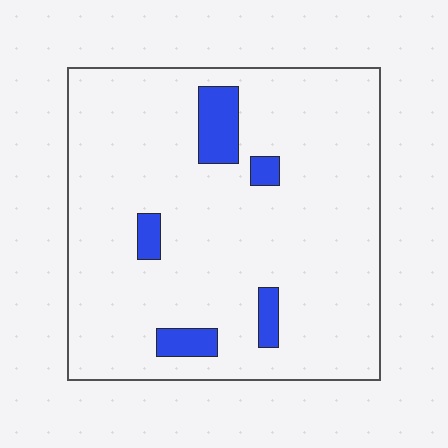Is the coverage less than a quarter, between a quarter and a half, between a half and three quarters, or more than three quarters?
Less than a quarter.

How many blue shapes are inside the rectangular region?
5.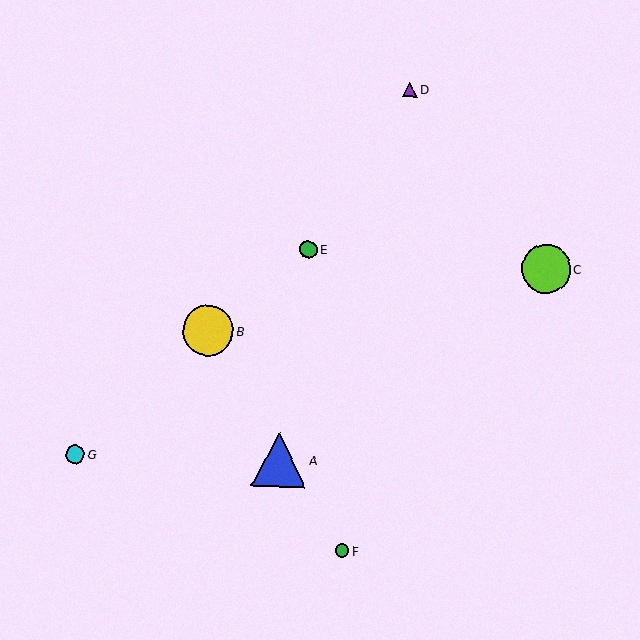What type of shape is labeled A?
Shape A is a blue triangle.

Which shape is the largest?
The blue triangle (labeled A) is the largest.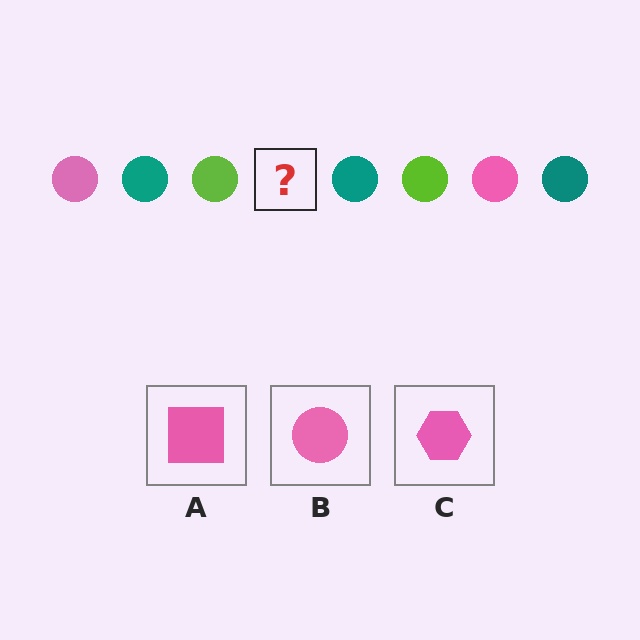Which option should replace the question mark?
Option B.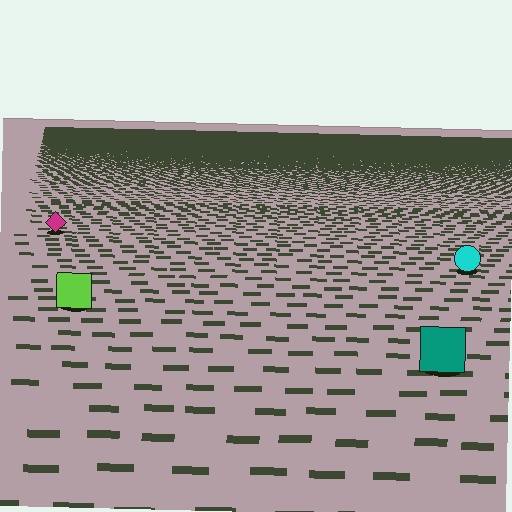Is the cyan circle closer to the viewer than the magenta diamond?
Yes. The cyan circle is closer — you can tell from the texture gradient: the ground texture is coarser near it.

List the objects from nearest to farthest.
From nearest to farthest: the teal square, the lime square, the cyan circle, the magenta diamond.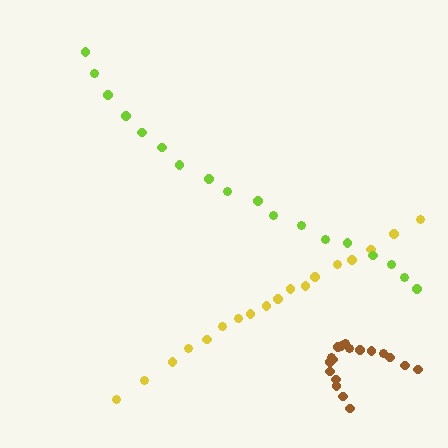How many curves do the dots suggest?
There are 3 distinct paths.